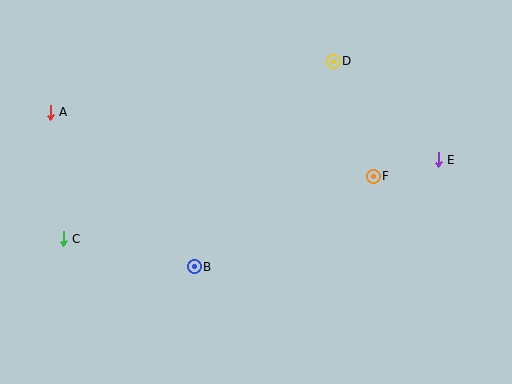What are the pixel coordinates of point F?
Point F is at (373, 176).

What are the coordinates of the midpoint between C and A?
The midpoint between C and A is at (57, 176).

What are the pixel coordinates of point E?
Point E is at (438, 160).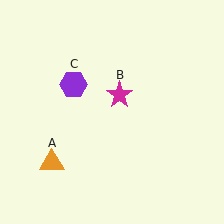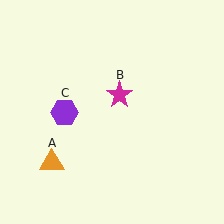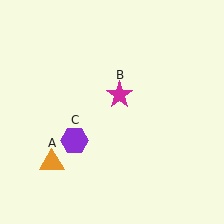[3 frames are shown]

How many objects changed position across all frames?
1 object changed position: purple hexagon (object C).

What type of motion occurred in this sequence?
The purple hexagon (object C) rotated counterclockwise around the center of the scene.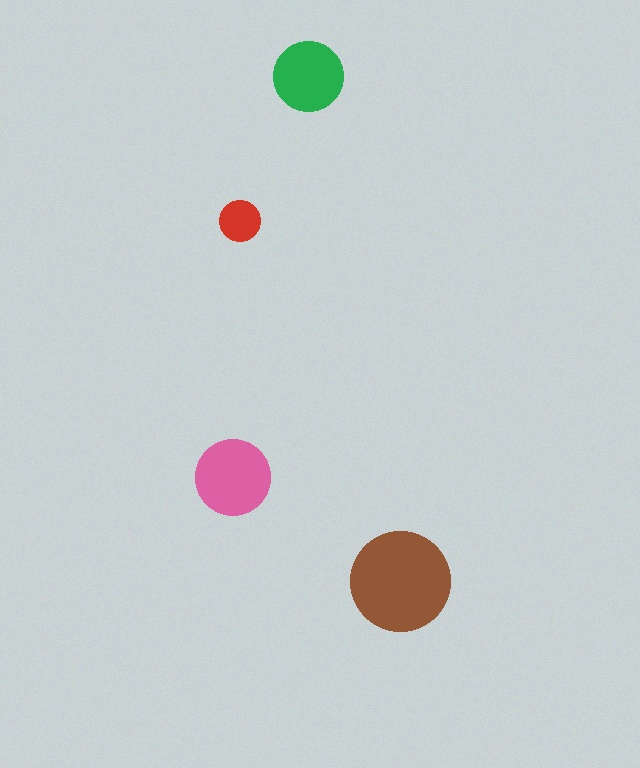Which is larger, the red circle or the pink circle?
The pink one.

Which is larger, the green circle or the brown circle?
The brown one.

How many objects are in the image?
There are 4 objects in the image.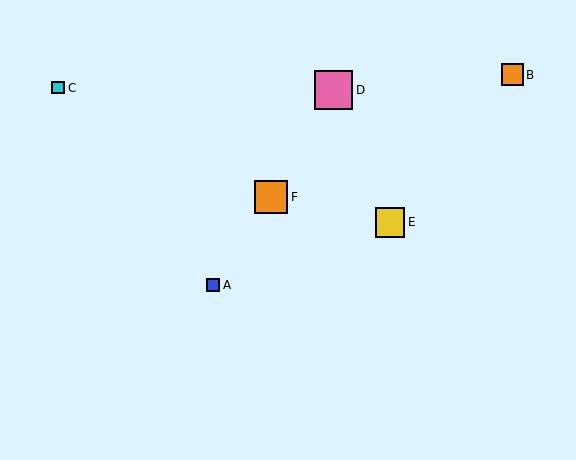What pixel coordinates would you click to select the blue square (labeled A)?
Click at (213, 285) to select the blue square A.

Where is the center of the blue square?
The center of the blue square is at (213, 285).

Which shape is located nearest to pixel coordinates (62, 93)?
The cyan square (labeled C) at (58, 88) is nearest to that location.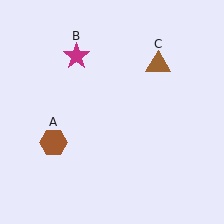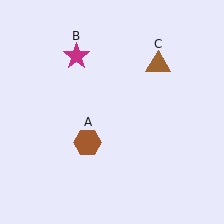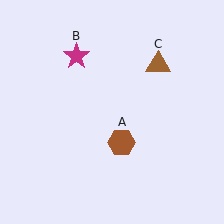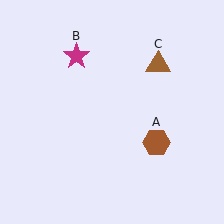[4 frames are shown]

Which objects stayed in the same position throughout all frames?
Magenta star (object B) and brown triangle (object C) remained stationary.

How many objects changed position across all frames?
1 object changed position: brown hexagon (object A).